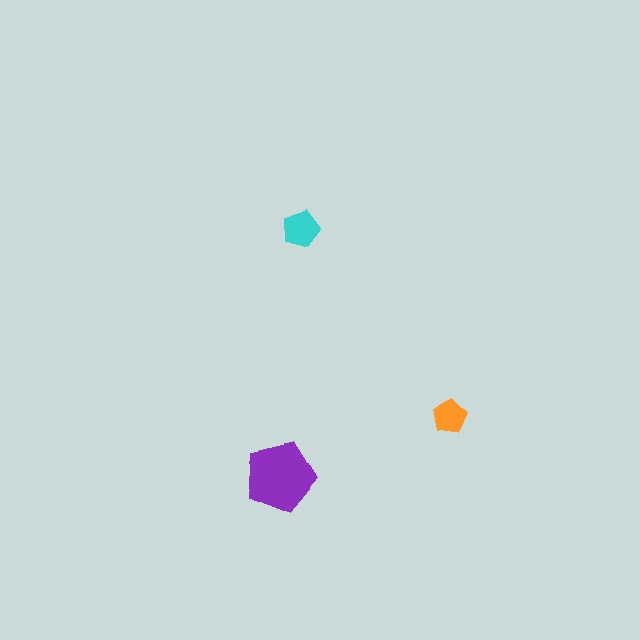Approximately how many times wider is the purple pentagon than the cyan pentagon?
About 2 times wider.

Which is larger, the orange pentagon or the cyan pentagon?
The cyan one.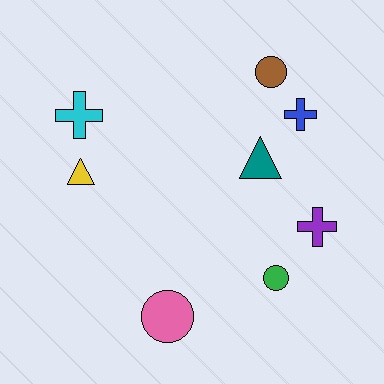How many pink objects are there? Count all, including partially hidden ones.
There is 1 pink object.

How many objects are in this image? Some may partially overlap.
There are 8 objects.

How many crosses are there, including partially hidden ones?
There are 3 crosses.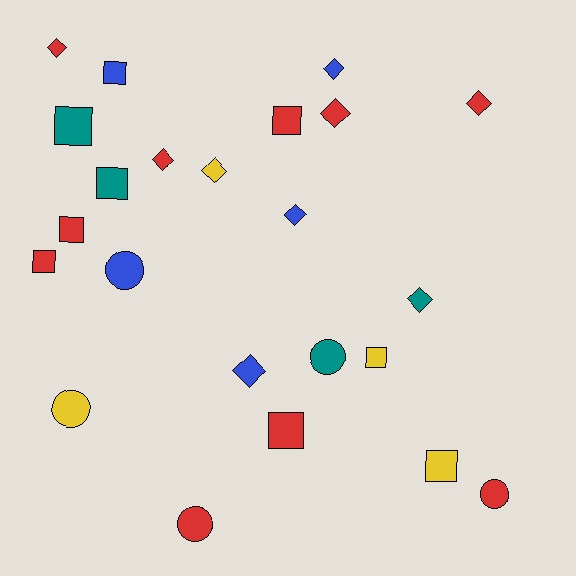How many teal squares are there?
There are 2 teal squares.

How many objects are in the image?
There are 23 objects.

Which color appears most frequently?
Red, with 10 objects.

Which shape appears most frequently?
Square, with 9 objects.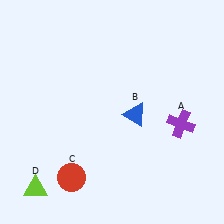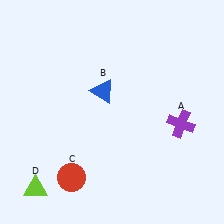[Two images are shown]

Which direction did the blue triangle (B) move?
The blue triangle (B) moved left.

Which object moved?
The blue triangle (B) moved left.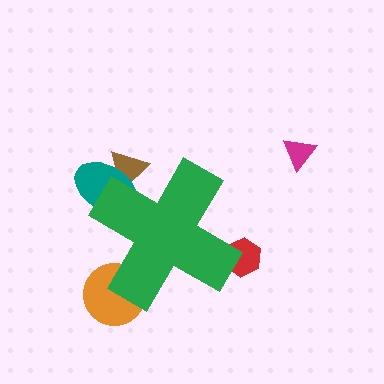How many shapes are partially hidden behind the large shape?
4 shapes are partially hidden.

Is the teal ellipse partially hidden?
Yes, the teal ellipse is partially hidden behind the green cross.